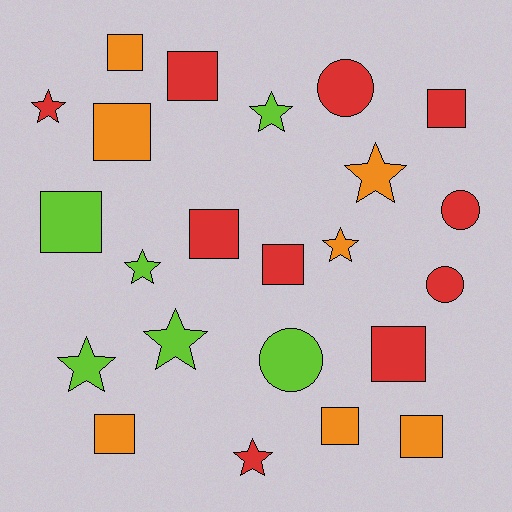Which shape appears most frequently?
Square, with 11 objects.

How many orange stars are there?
There are 2 orange stars.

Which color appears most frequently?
Red, with 10 objects.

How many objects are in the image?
There are 23 objects.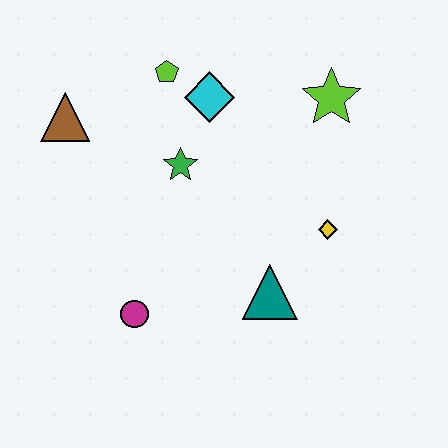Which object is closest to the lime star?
The cyan diamond is closest to the lime star.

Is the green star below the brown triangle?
Yes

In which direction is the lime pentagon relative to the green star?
The lime pentagon is above the green star.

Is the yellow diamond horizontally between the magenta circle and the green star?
No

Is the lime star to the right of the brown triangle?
Yes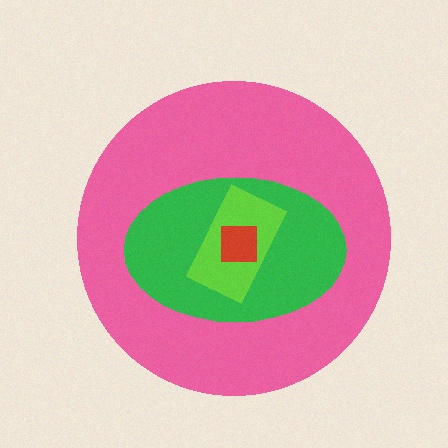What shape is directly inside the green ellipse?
The lime rectangle.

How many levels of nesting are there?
4.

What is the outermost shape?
The pink circle.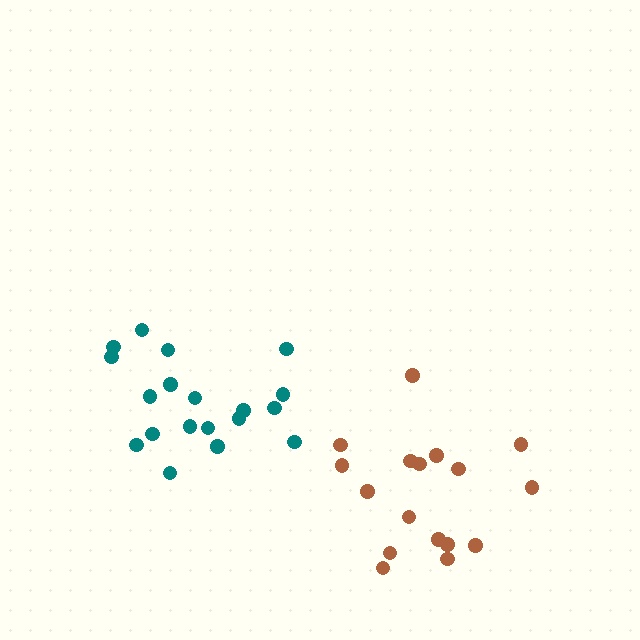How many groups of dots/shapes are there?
There are 2 groups.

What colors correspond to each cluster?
The clusters are colored: teal, brown.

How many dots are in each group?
Group 1: 19 dots, Group 2: 17 dots (36 total).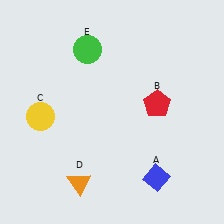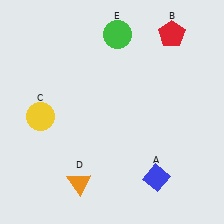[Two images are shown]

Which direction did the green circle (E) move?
The green circle (E) moved right.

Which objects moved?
The objects that moved are: the red pentagon (B), the green circle (E).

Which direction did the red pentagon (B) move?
The red pentagon (B) moved up.